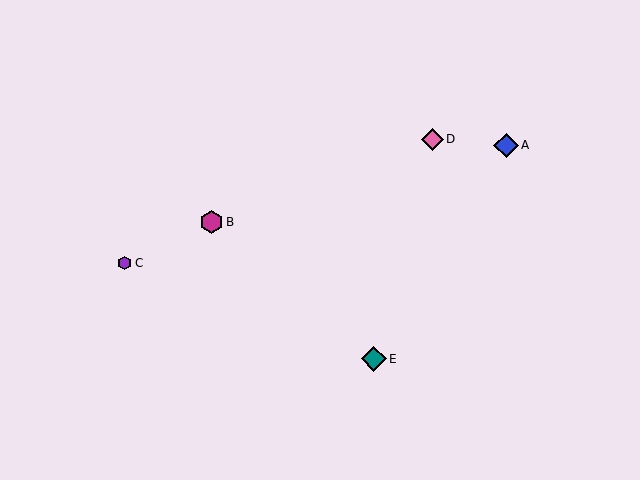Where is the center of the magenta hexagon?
The center of the magenta hexagon is at (212, 222).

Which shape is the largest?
The blue diamond (labeled A) is the largest.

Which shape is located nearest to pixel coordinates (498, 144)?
The blue diamond (labeled A) at (506, 145) is nearest to that location.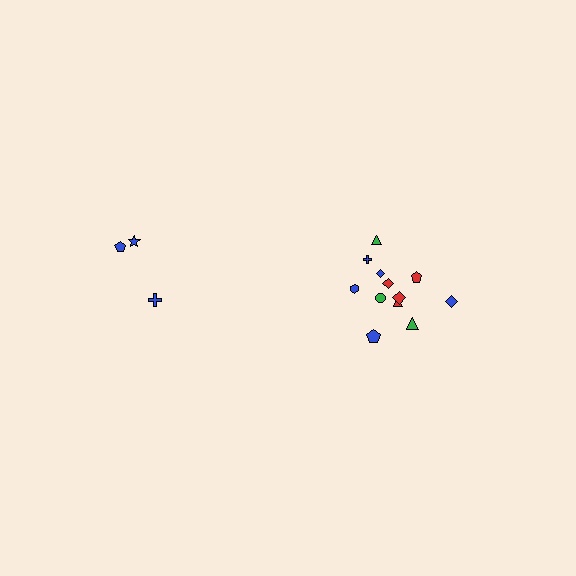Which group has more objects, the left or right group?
The right group.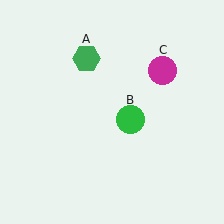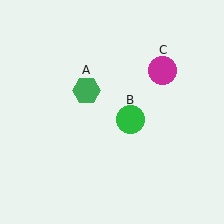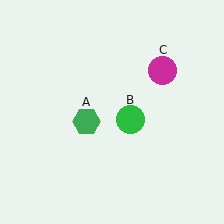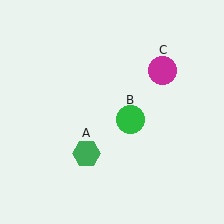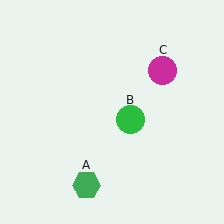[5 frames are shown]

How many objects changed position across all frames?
1 object changed position: green hexagon (object A).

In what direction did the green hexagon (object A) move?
The green hexagon (object A) moved down.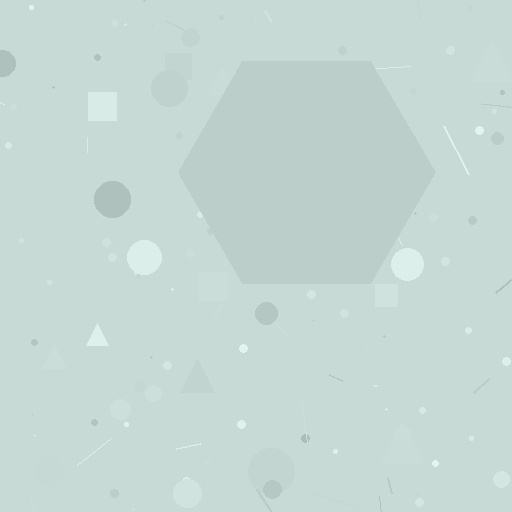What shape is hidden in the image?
A hexagon is hidden in the image.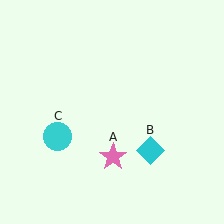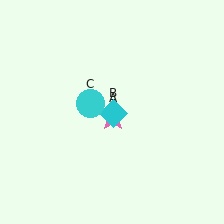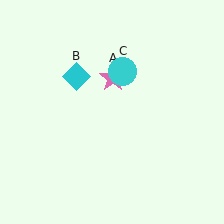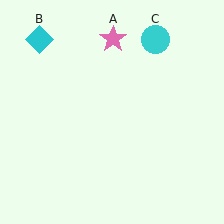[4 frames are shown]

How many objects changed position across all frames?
3 objects changed position: pink star (object A), cyan diamond (object B), cyan circle (object C).